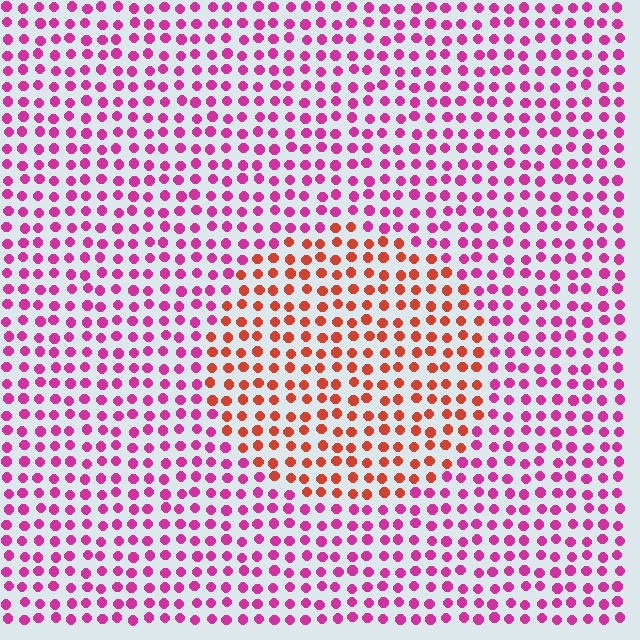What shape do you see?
I see a circle.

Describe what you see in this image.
The image is filled with small magenta elements in a uniform arrangement. A circle-shaped region is visible where the elements are tinted to a slightly different hue, forming a subtle color boundary.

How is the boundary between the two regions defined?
The boundary is defined purely by a slight shift in hue (about 47 degrees). Spacing, size, and orientation are identical on both sides.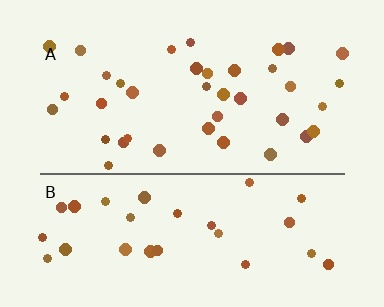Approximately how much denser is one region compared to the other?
Approximately 1.2× — region A over region B.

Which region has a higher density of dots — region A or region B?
A (the top).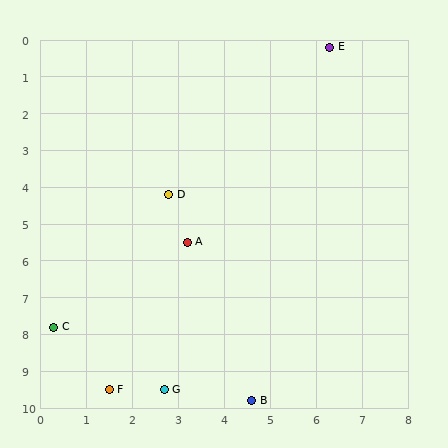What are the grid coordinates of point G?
Point G is at approximately (2.7, 9.5).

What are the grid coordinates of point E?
Point E is at approximately (6.3, 0.2).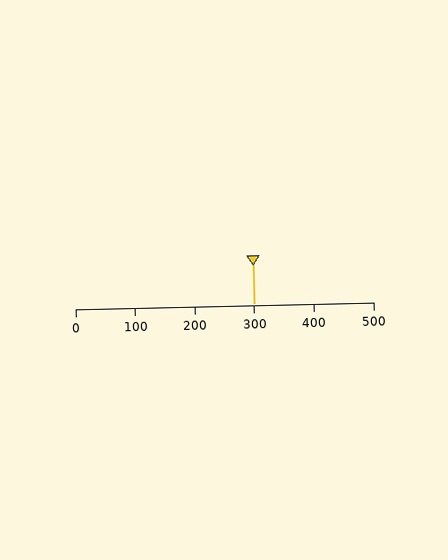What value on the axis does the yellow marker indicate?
The marker indicates approximately 300.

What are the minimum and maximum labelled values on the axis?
The axis runs from 0 to 500.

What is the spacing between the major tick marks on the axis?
The major ticks are spaced 100 apart.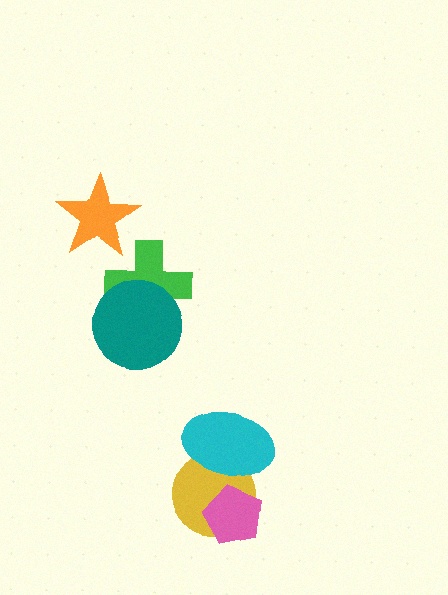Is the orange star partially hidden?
No, no other shape covers it.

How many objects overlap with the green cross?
1 object overlaps with the green cross.